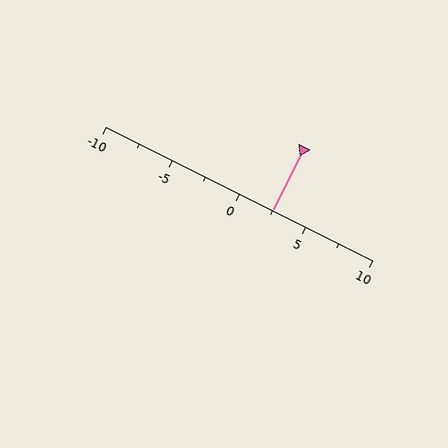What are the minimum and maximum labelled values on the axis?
The axis runs from -10 to 10.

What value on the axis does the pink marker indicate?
The marker indicates approximately 2.5.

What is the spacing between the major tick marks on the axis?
The major ticks are spaced 5 apart.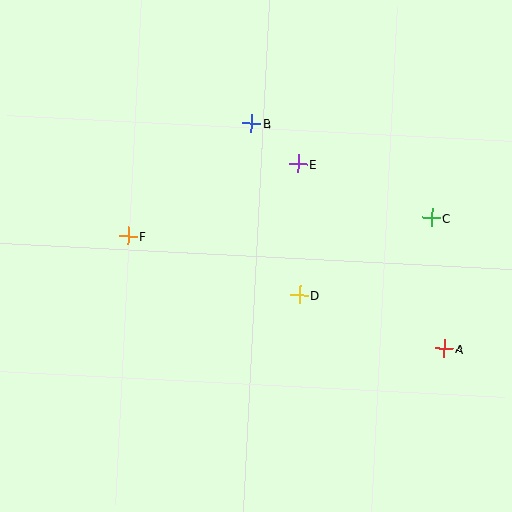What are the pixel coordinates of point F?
Point F is at (128, 236).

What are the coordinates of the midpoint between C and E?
The midpoint between C and E is at (365, 191).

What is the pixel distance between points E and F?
The distance between E and F is 185 pixels.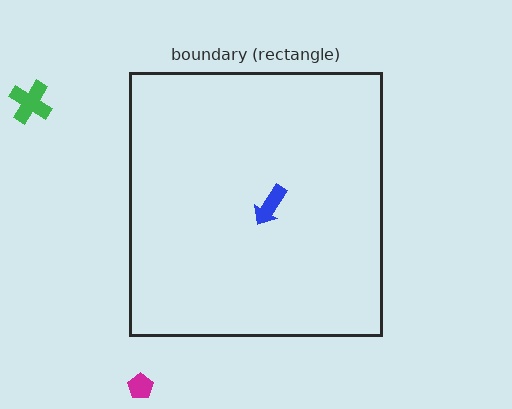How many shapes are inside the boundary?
1 inside, 2 outside.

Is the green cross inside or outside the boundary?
Outside.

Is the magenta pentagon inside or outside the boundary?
Outside.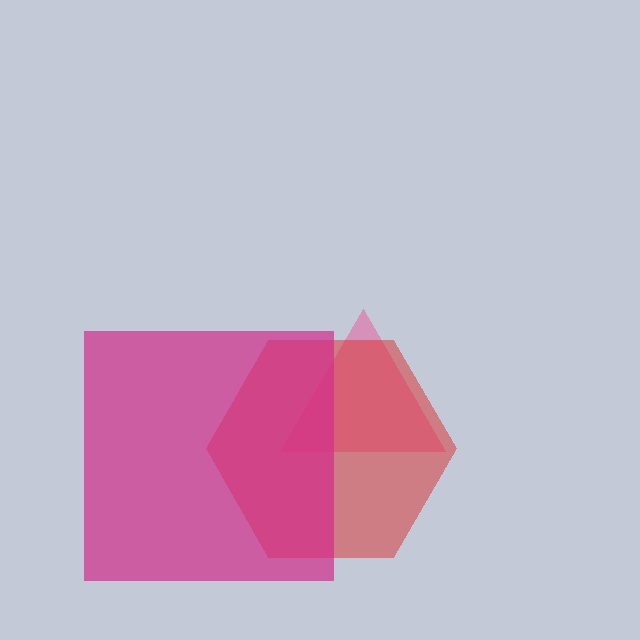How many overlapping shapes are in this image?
There are 3 overlapping shapes in the image.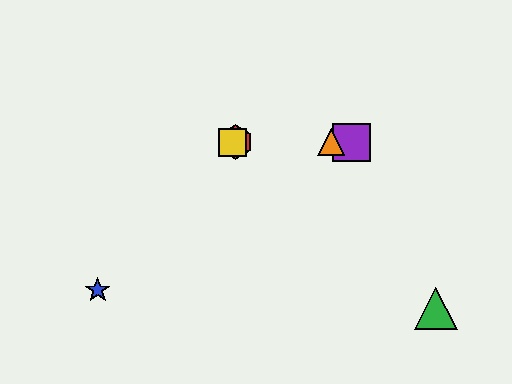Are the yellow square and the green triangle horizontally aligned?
No, the yellow square is at y≈142 and the green triangle is at y≈309.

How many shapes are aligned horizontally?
4 shapes (the red hexagon, the yellow square, the purple square, the orange triangle) are aligned horizontally.